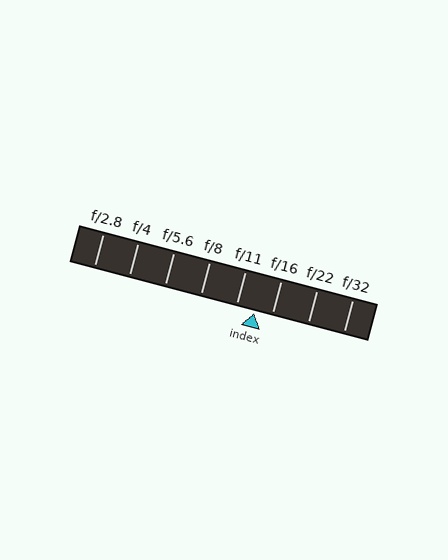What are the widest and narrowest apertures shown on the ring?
The widest aperture shown is f/2.8 and the narrowest is f/32.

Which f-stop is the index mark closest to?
The index mark is closest to f/16.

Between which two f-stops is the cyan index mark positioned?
The index mark is between f/11 and f/16.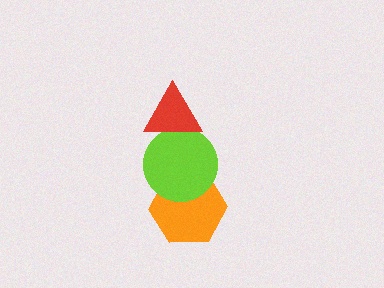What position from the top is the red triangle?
The red triangle is 1st from the top.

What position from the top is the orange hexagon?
The orange hexagon is 3rd from the top.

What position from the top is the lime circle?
The lime circle is 2nd from the top.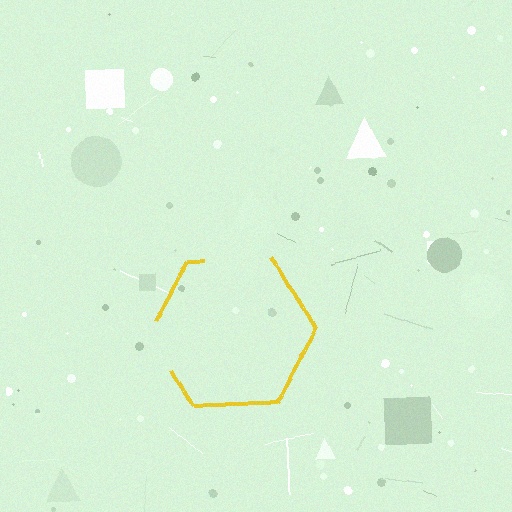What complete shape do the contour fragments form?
The contour fragments form a hexagon.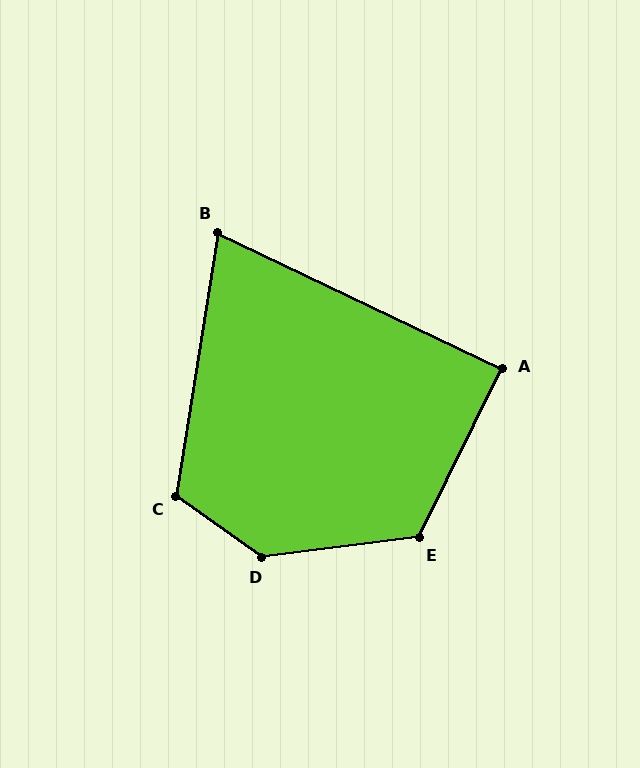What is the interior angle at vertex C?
Approximately 116 degrees (obtuse).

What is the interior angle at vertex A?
Approximately 90 degrees (approximately right).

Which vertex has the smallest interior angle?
B, at approximately 73 degrees.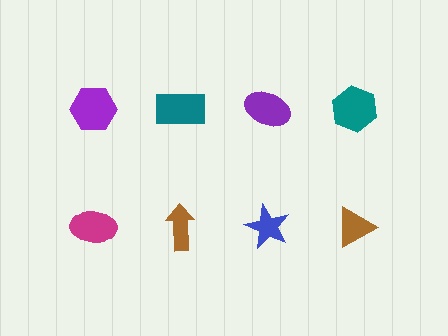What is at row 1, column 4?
A teal hexagon.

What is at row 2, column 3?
A blue star.